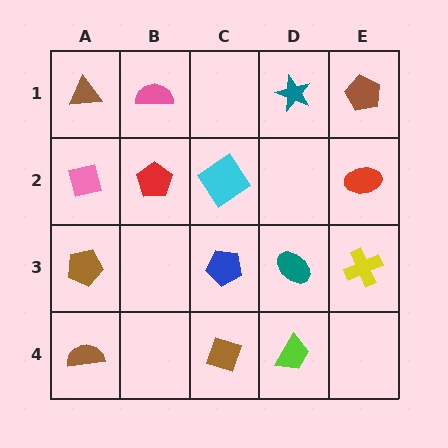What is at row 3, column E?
A yellow cross.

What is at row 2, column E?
A red ellipse.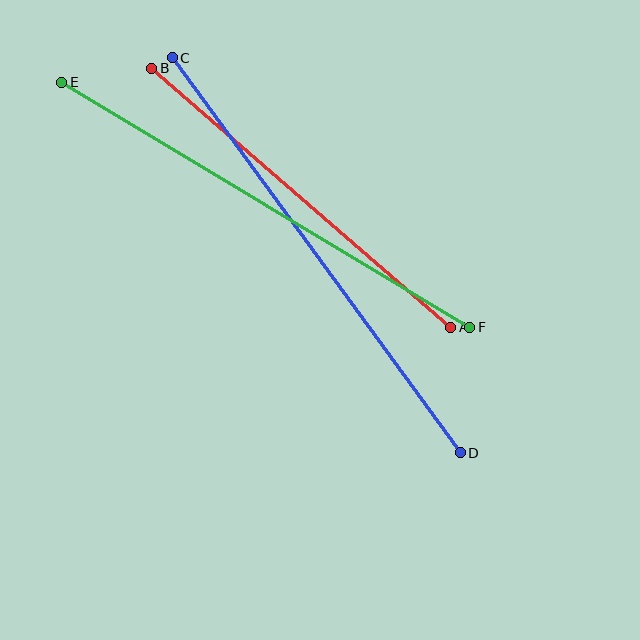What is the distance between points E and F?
The distance is approximately 476 pixels.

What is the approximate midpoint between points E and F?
The midpoint is at approximately (266, 205) pixels.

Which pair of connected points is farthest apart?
Points C and D are farthest apart.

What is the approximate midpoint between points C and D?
The midpoint is at approximately (316, 255) pixels.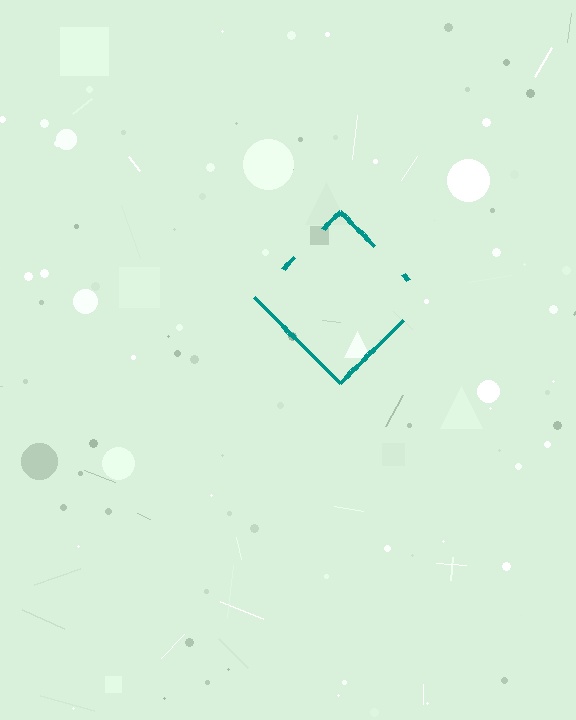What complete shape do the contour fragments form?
The contour fragments form a diamond.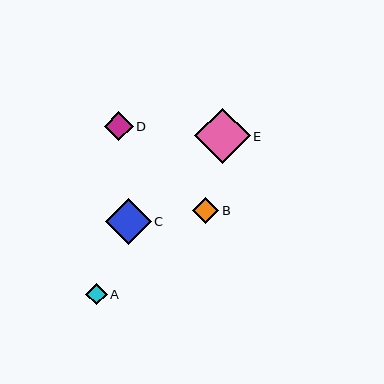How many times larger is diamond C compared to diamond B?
Diamond C is approximately 1.7 times the size of diamond B.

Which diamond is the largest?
Diamond E is the largest with a size of approximately 56 pixels.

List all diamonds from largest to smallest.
From largest to smallest: E, C, D, B, A.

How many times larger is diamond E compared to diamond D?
Diamond E is approximately 1.9 times the size of diamond D.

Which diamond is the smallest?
Diamond A is the smallest with a size of approximately 21 pixels.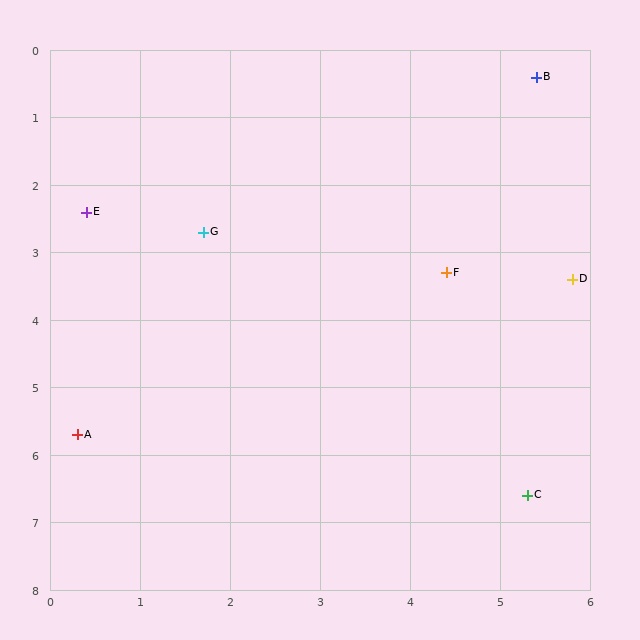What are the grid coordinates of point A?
Point A is at approximately (0.3, 5.7).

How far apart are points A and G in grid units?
Points A and G are about 3.3 grid units apart.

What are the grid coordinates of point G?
Point G is at approximately (1.7, 2.7).